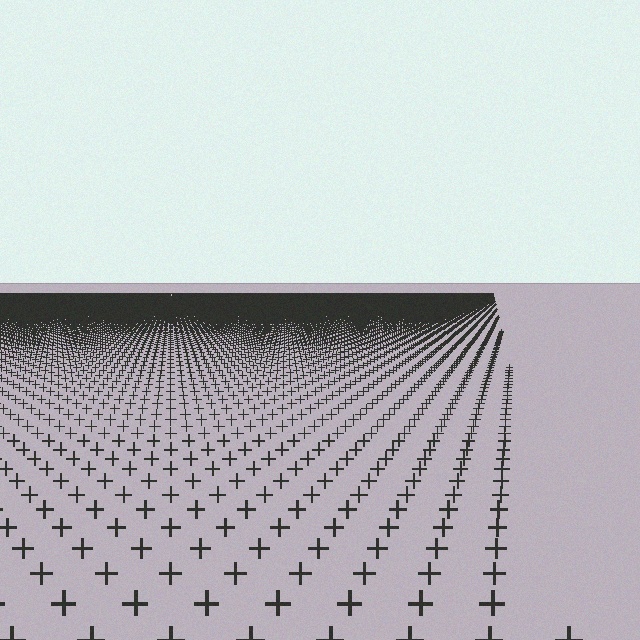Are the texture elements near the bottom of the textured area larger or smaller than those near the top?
Larger. Near the bottom, elements are closer to the viewer and appear at a bigger on-screen size.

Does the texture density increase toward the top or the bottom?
Density increases toward the top.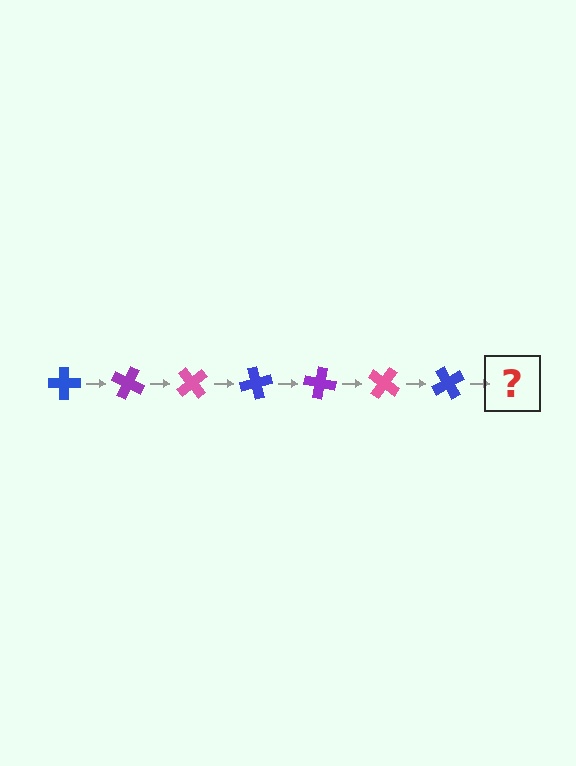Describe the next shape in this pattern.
It should be a purple cross, rotated 175 degrees from the start.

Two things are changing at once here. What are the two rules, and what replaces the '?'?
The two rules are that it rotates 25 degrees each step and the color cycles through blue, purple, and pink. The '?' should be a purple cross, rotated 175 degrees from the start.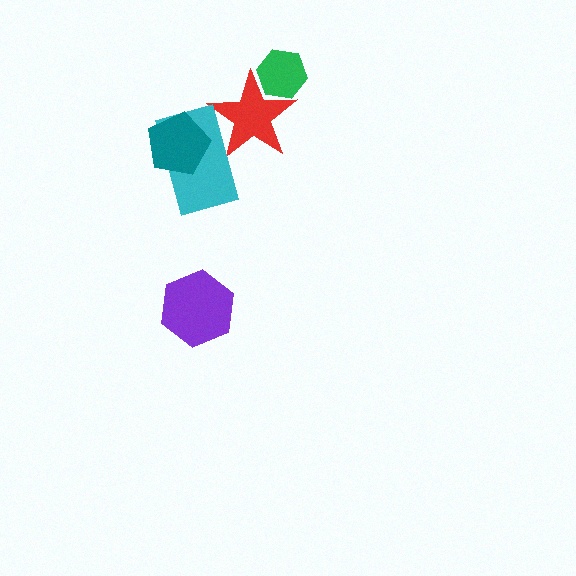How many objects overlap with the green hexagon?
1 object overlaps with the green hexagon.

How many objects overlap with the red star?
2 objects overlap with the red star.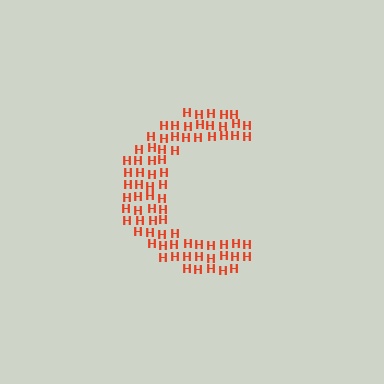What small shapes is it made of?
It is made of small letter H's.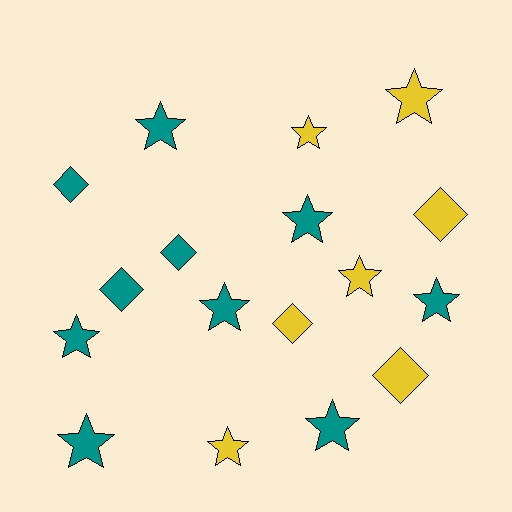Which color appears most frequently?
Teal, with 10 objects.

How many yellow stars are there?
There are 4 yellow stars.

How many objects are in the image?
There are 17 objects.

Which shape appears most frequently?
Star, with 11 objects.